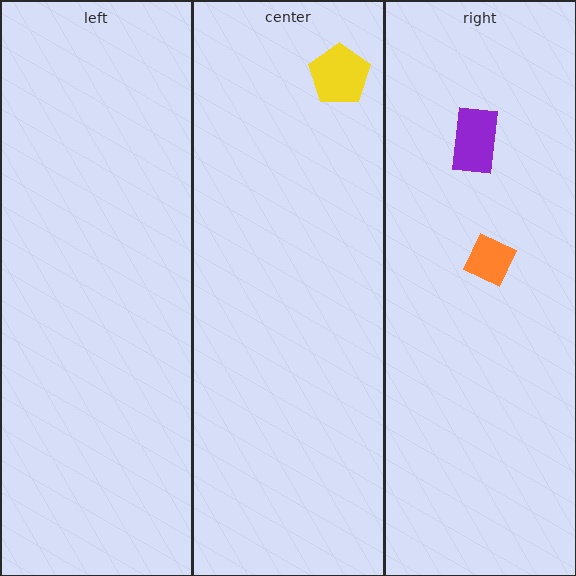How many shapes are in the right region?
2.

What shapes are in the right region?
The purple rectangle, the orange square.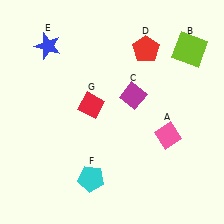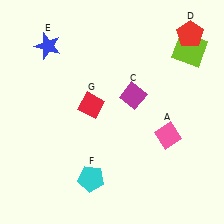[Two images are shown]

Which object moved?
The red pentagon (D) moved right.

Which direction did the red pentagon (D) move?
The red pentagon (D) moved right.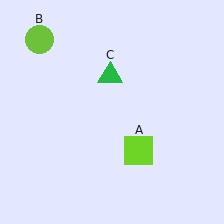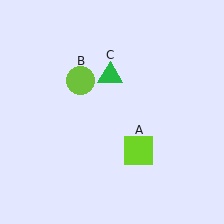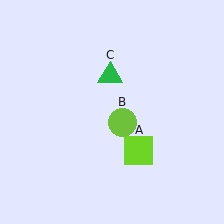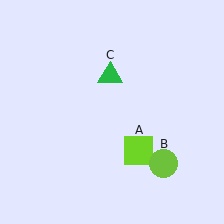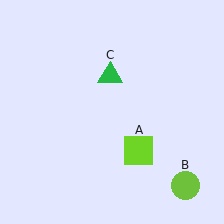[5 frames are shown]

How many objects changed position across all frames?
1 object changed position: lime circle (object B).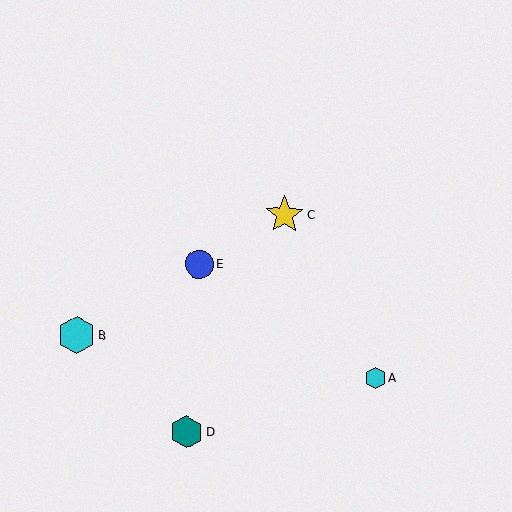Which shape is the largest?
The yellow star (labeled C) is the largest.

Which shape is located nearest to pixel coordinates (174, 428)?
The teal hexagon (labeled D) at (187, 432) is nearest to that location.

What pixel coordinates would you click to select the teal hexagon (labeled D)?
Click at (187, 432) to select the teal hexagon D.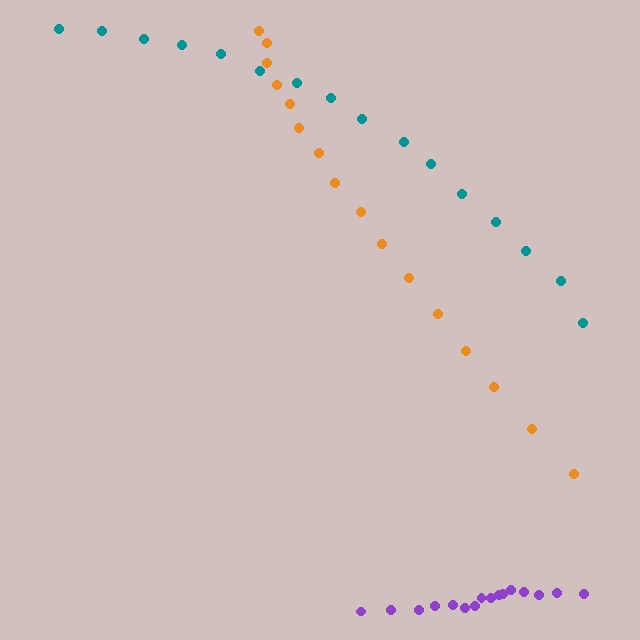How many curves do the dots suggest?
There are 3 distinct paths.